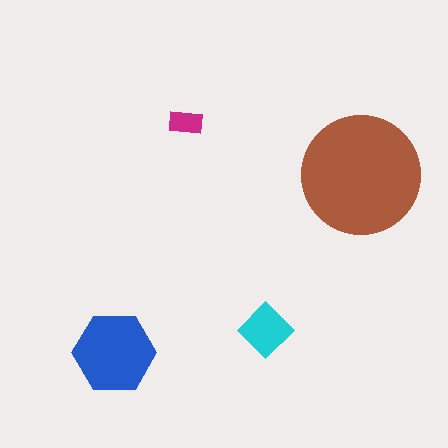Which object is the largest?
The brown circle.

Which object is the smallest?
The magenta rectangle.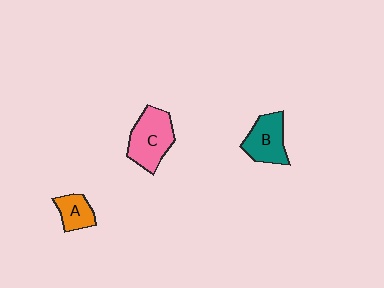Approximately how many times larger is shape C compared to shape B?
Approximately 1.3 times.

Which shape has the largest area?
Shape C (pink).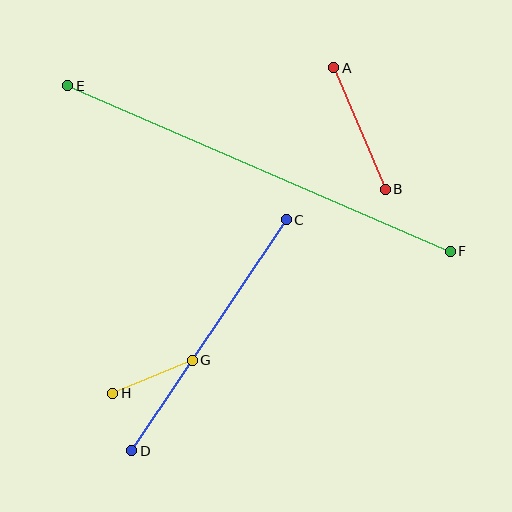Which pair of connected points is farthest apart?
Points E and F are farthest apart.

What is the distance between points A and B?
The distance is approximately 132 pixels.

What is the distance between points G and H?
The distance is approximately 86 pixels.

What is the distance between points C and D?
The distance is approximately 278 pixels.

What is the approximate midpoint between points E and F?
The midpoint is at approximately (259, 169) pixels.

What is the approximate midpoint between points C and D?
The midpoint is at approximately (209, 335) pixels.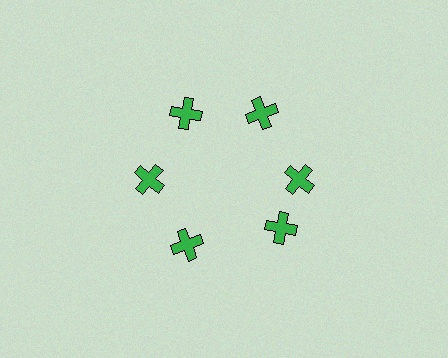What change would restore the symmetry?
The symmetry would be restored by rotating it back into even spacing with its neighbors so that all 6 crosses sit at equal angles and equal distance from the center.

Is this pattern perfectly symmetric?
No. The 6 green crosses are arranged in a ring, but one element near the 5 o'clock position is rotated out of alignment along the ring, breaking the 6-fold rotational symmetry.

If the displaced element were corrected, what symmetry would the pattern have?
It would have 6-fold rotational symmetry — the pattern would map onto itself every 60 degrees.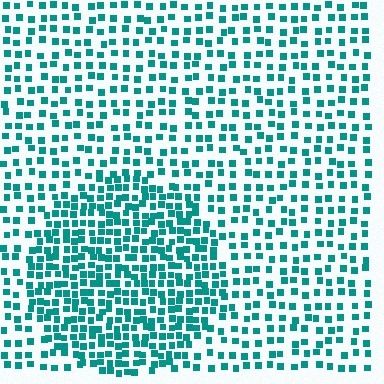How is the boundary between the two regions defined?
The boundary is defined by a change in element density (approximately 1.9x ratio). All elements are the same color, size, and shape.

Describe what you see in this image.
The image contains small teal elements arranged at two different densities. A circle-shaped region is visible where the elements are more densely packed than the surrounding area.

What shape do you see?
I see a circle.